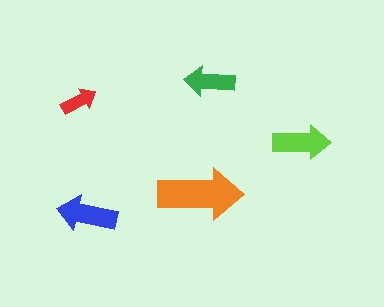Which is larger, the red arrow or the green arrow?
The green one.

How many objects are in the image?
There are 5 objects in the image.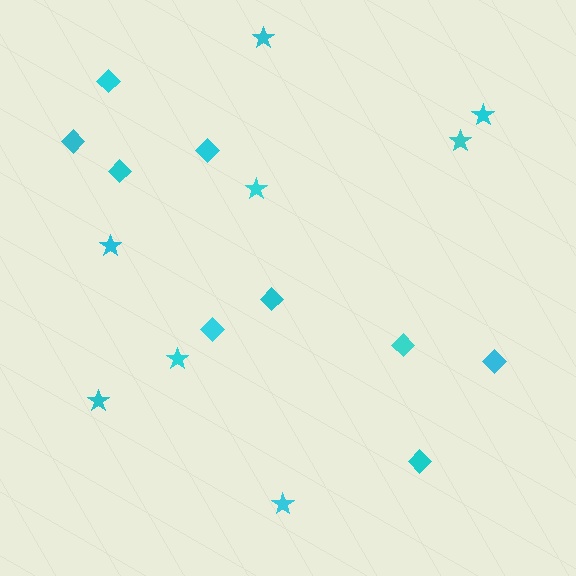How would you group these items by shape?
There are 2 groups: one group of stars (8) and one group of diamonds (9).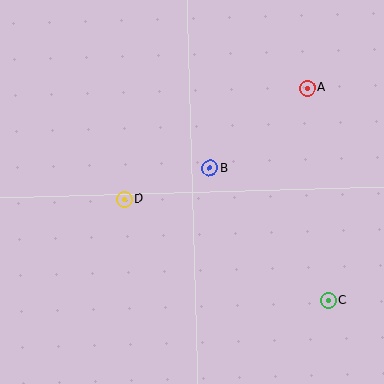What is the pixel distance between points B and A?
The distance between B and A is 126 pixels.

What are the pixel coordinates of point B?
Point B is at (210, 168).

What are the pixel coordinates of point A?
Point A is at (307, 88).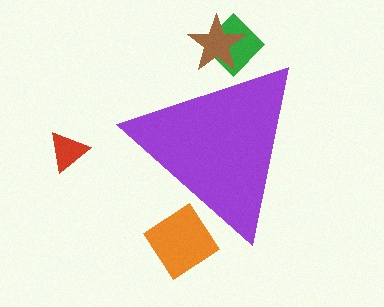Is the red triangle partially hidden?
No, the red triangle is fully visible.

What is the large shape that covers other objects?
A purple triangle.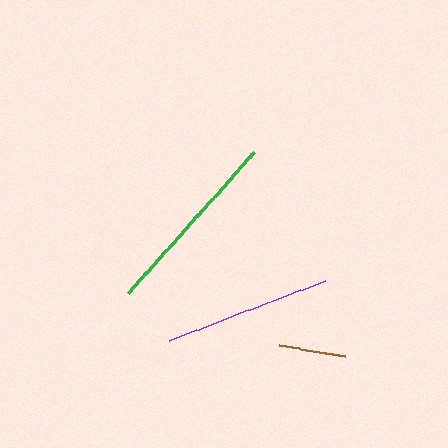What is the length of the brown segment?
The brown segment is approximately 68 pixels long.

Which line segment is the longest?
The green line is the longest at approximately 190 pixels.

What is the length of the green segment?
The green segment is approximately 190 pixels long.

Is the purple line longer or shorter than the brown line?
The purple line is longer than the brown line.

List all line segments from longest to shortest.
From longest to shortest: green, purple, brown.